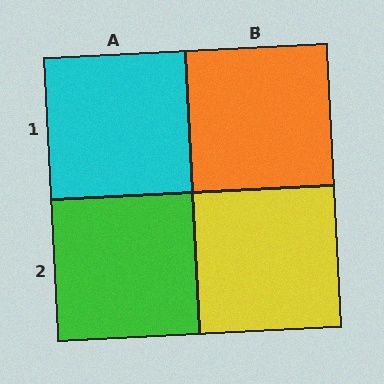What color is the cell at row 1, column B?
Orange.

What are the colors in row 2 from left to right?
Green, yellow.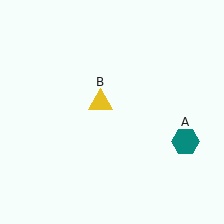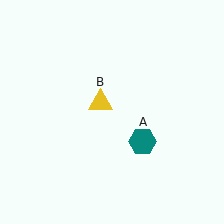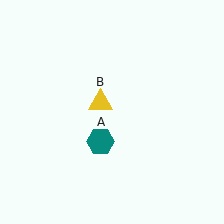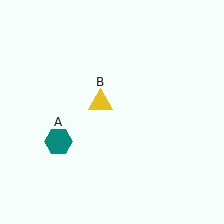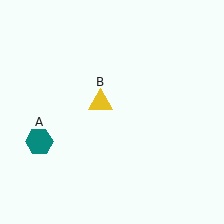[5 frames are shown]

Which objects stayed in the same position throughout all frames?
Yellow triangle (object B) remained stationary.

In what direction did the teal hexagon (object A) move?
The teal hexagon (object A) moved left.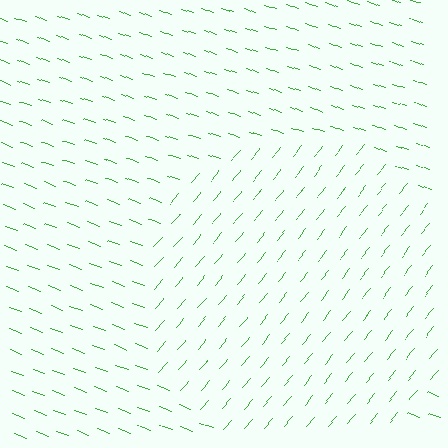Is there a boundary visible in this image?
Yes, there is a texture boundary formed by a change in line orientation.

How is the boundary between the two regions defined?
The boundary is defined purely by a change in line orientation (approximately 69 degrees difference). All lines are the same color and thickness.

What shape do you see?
I see a circle.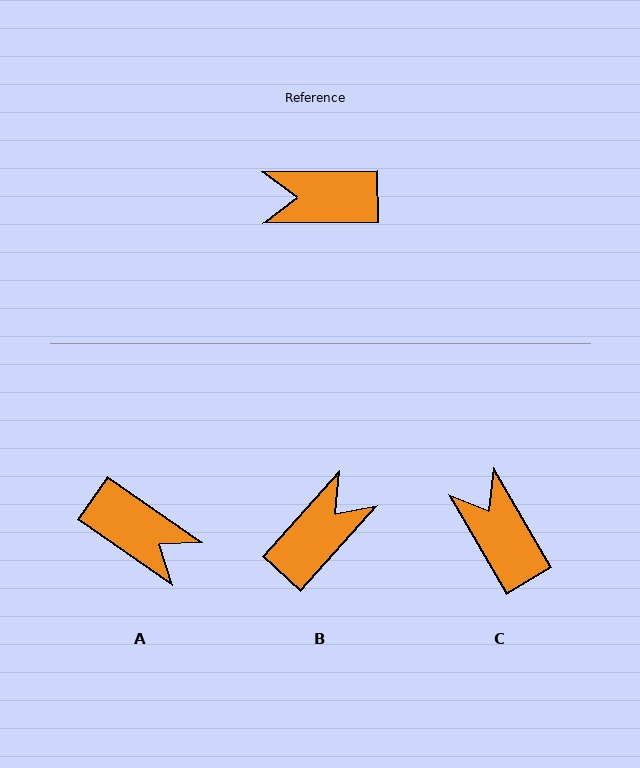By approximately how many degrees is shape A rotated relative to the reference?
Approximately 145 degrees counter-clockwise.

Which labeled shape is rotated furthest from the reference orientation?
A, about 145 degrees away.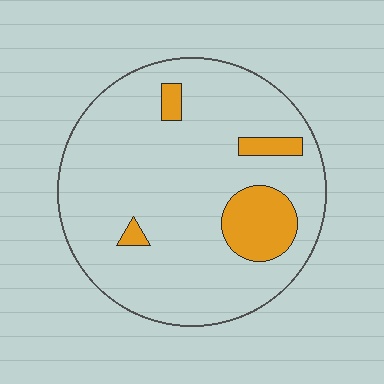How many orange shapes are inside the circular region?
4.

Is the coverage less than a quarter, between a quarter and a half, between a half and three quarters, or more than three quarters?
Less than a quarter.